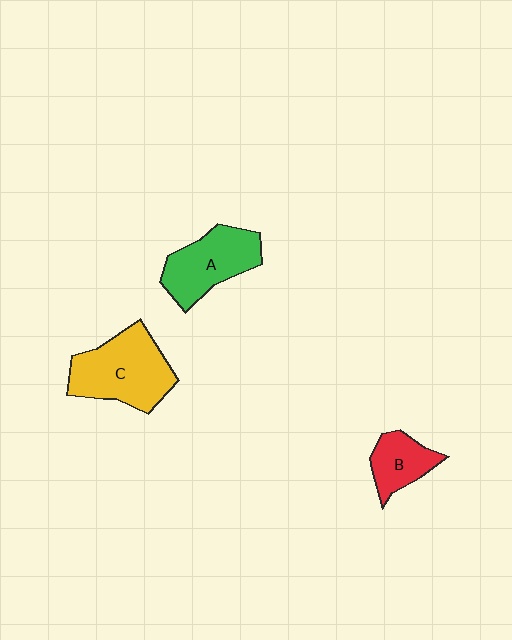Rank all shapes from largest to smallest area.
From largest to smallest: C (yellow), A (green), B (red).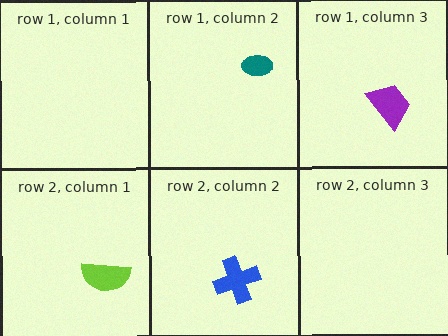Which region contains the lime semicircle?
The row 2, column 1 region.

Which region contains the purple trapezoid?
The row 1, column 3 region.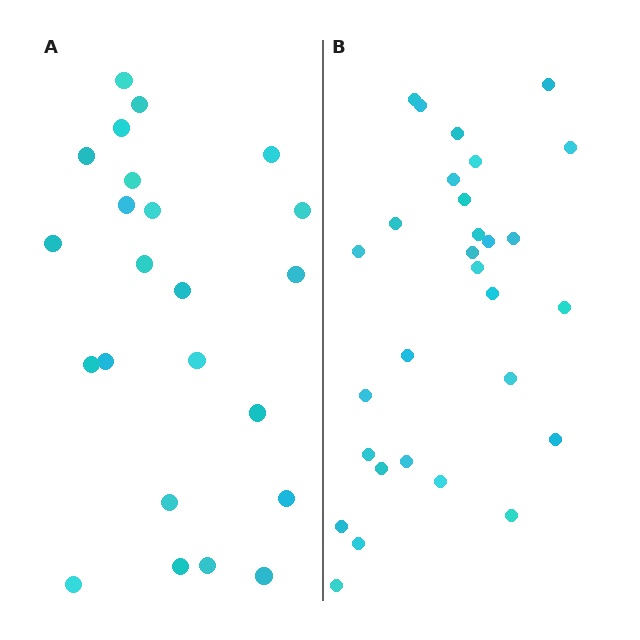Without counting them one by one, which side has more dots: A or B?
Region B (the right region) has more dots.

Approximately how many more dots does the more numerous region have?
Region B has about 6 more dots than region A.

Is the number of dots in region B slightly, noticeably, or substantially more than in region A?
Region B has noticeably more, but not dramatically so. The ratio is roughly 1.3 to 1.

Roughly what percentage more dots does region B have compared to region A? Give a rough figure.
About 25% more.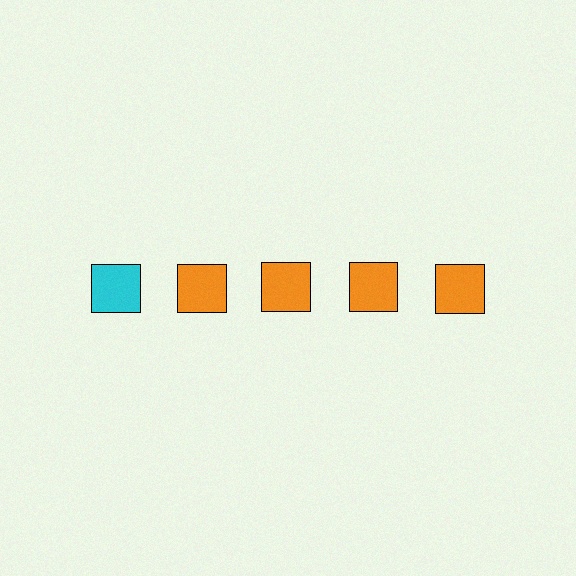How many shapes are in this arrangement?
There are 5 shapes arranged in a grid pattern.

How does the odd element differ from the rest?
It has a different color: cyan instead of orange.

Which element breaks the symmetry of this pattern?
The cyan square in the top row, leftmost column breaks the symmetry. All other shapes are orange squares.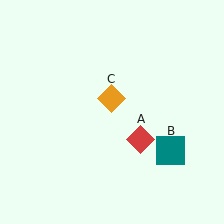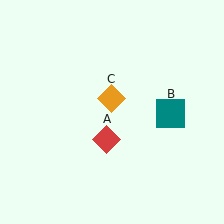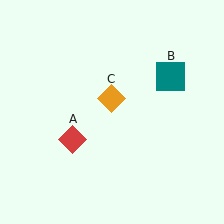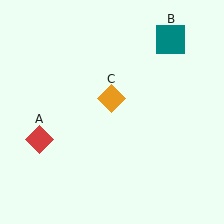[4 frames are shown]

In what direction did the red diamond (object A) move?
The red diamond (object A) moved left.